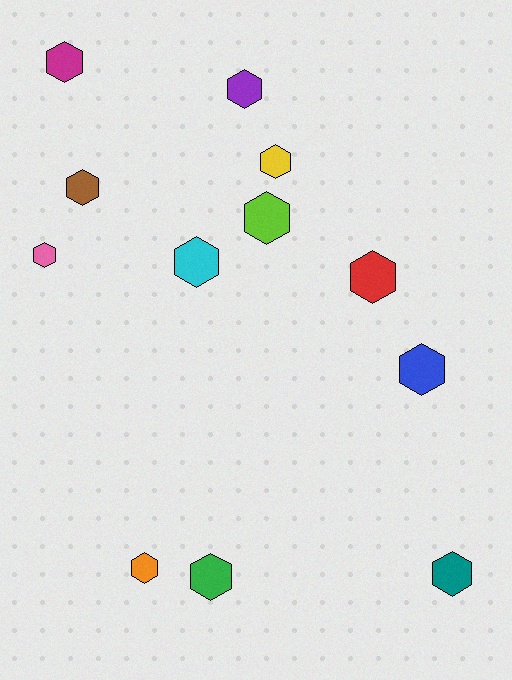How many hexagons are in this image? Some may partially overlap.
There are 12 hexagons.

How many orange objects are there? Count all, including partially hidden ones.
There is 1 orange object.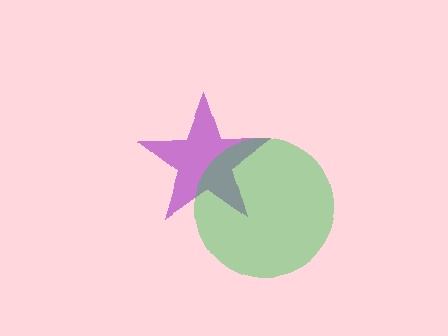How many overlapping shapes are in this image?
There are 2 overlapping shapes in the image.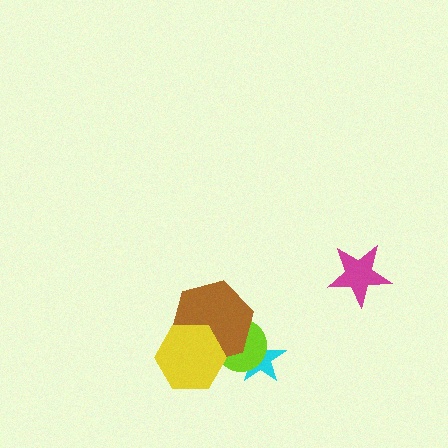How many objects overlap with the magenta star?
0 objects overlap with the magenta star.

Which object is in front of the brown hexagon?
The yellow hexagon is in front of the brown hexagon.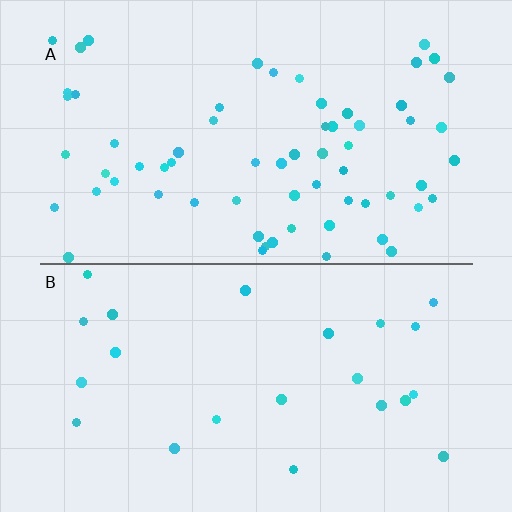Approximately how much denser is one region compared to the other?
Approximately 2.8× — region A over region B.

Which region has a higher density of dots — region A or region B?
A (the top).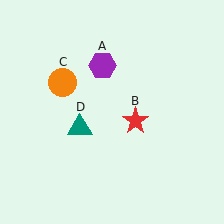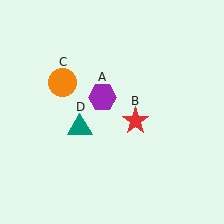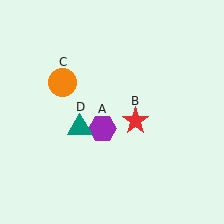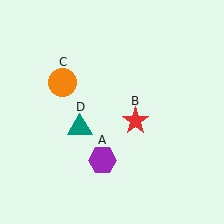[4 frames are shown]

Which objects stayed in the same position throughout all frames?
Red star (object B) and orange circle (object C) and teal triangle (object D) remained stationary.